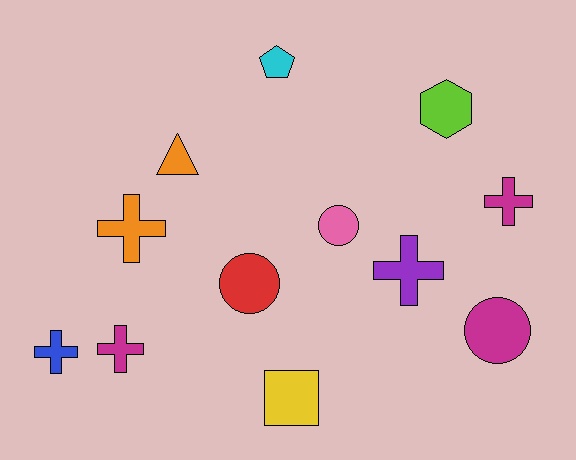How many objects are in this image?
There are 12 objects.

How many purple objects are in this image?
There is 1 purple object.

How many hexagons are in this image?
There is 1 hexagon.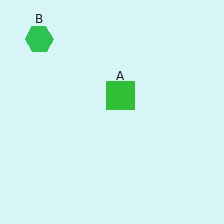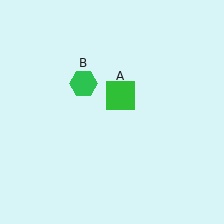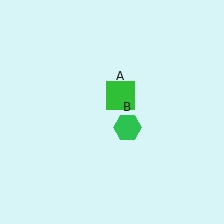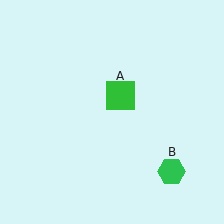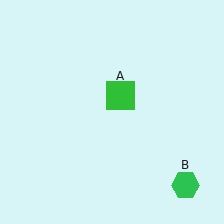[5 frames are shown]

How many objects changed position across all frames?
1 object changed position: green hexagon (object B).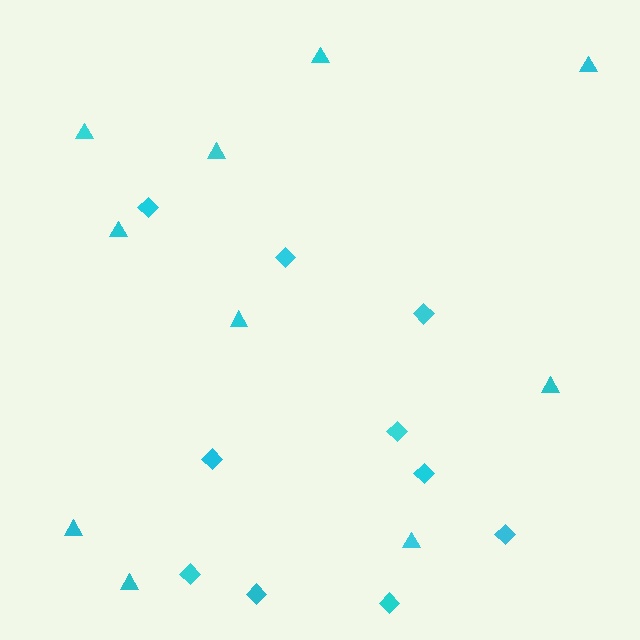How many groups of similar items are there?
There are 2 groups: one group of triangles (10) and one group of diamonds (10).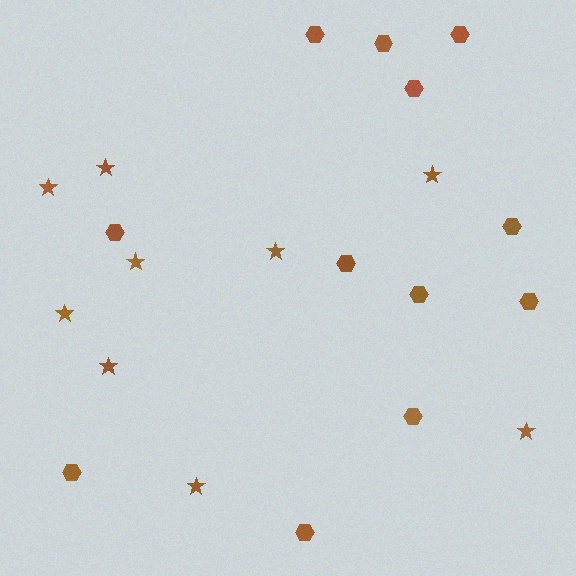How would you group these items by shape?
There are 2 groups: one group of stars (9) and one group of hexagons (12).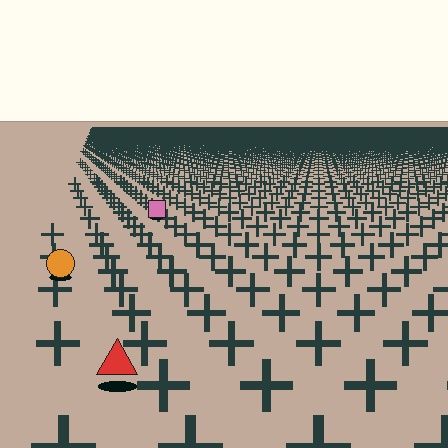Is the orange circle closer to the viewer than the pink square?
Yes. The orange circle is closer — you can tell from the texture gradient: the ground texture is coarser near it.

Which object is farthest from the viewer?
The pink square is farthest from the viewer. It appears smaller and the ground texture around it is denser.